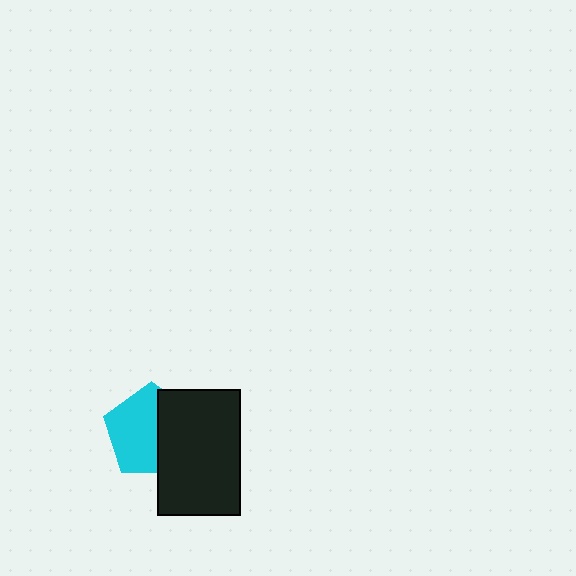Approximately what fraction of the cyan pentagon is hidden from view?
Roughly 41% of the cyan pentagon is hidden behind the black rectangle.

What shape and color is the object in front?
The object in front is a black rectangle.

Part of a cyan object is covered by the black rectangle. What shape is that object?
It is a pentagon.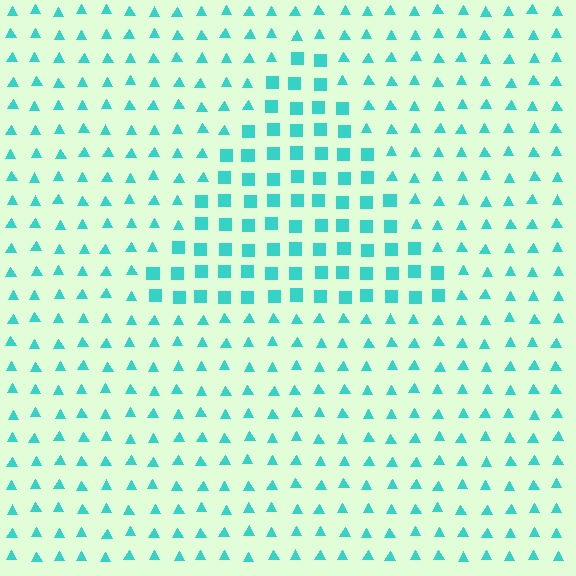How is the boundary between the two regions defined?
The boundary is defined by a change in element shape: squares inside vs. triangles outside. All elements share the same color and spacing.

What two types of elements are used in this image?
The image uses squares inside the triangle region and triangles outside it.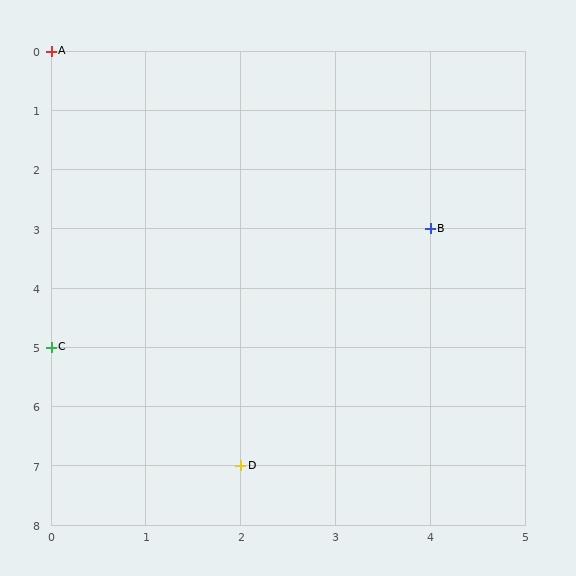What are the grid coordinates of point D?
Point D is at grid coordinates (2, 7).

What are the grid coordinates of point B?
Point B is at grid coordinates (4, 3).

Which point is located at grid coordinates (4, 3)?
Point B is at (4, 3).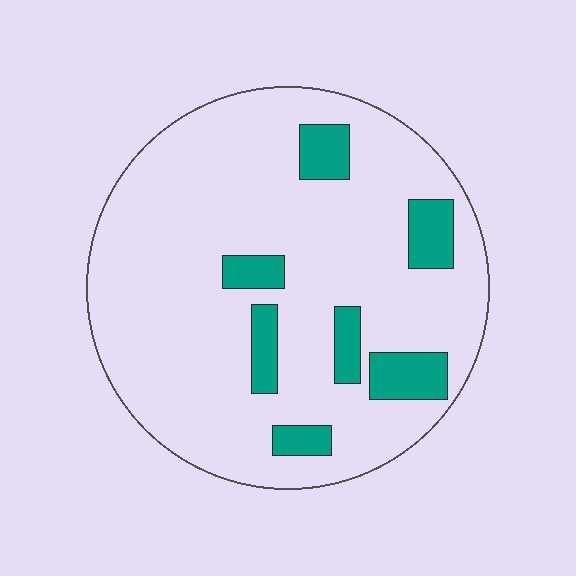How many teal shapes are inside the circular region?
7.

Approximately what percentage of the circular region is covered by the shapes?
Approximately 15%.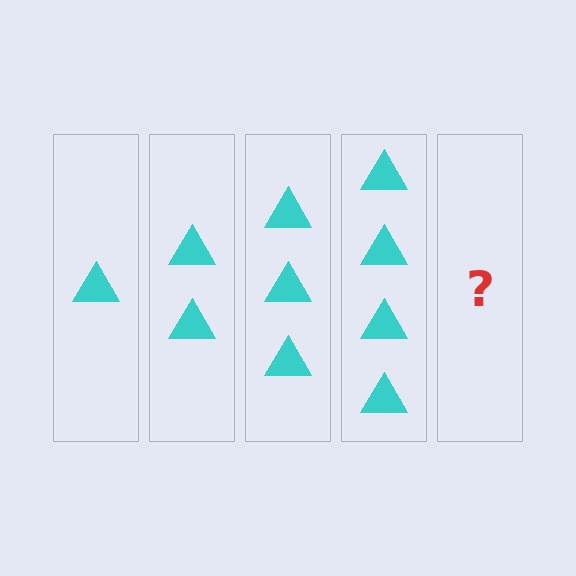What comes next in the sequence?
The next element should be 5 triangles.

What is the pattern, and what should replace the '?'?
The pattern is that each step adds one more triangle. The '?' should be 5 triangles.